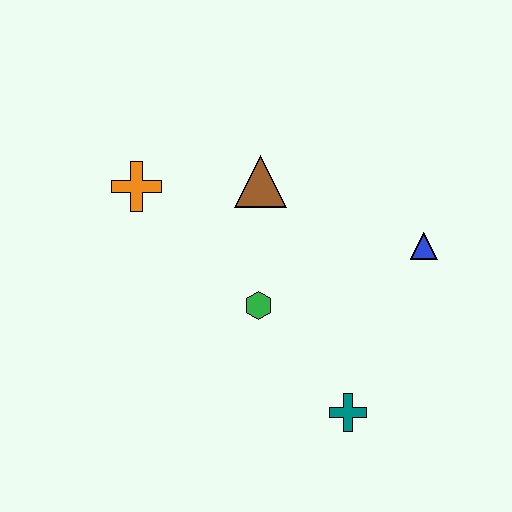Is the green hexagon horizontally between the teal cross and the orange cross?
Yes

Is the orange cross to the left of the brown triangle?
Yes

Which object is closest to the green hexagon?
The brown triangle is closest to the green hexagon.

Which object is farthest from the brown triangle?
The teal cross is farthest from the brown triangle.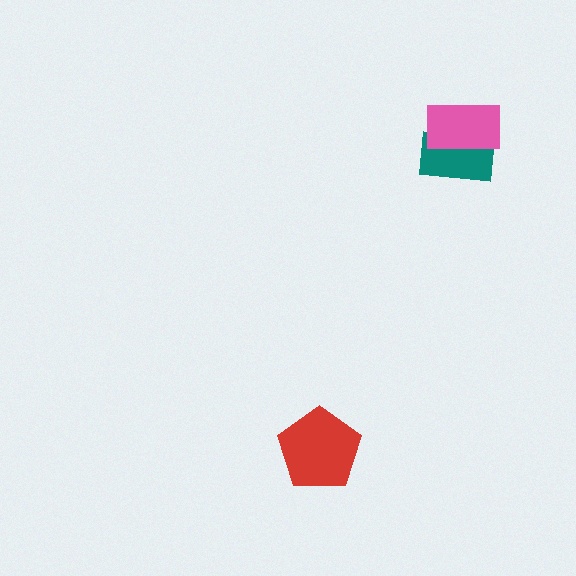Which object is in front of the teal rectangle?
The pink rectangle is in front of the teal rectangle.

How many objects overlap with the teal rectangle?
1 object overlaps with the teal rectangle.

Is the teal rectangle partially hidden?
Yes, it is partially covered by another shape.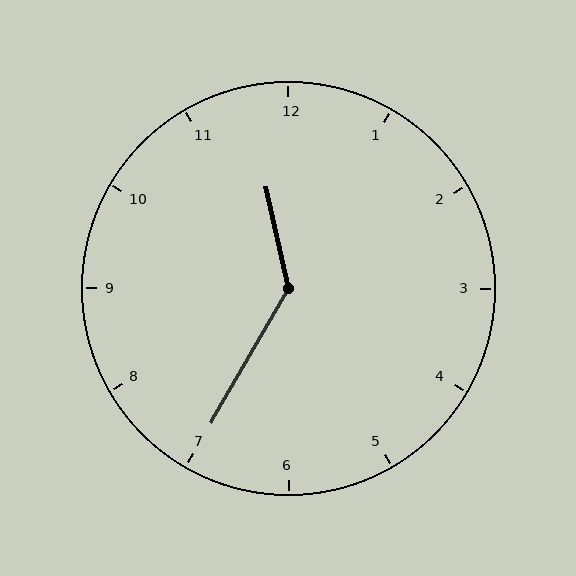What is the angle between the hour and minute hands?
Approximately 138 degrees.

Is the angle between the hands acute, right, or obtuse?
It is obtuse.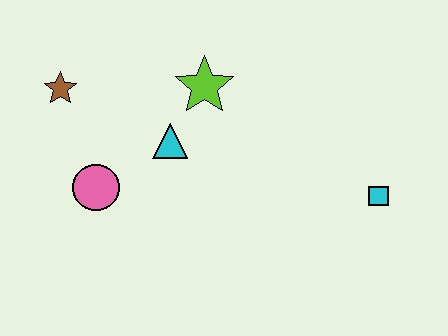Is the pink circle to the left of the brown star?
No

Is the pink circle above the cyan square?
Yes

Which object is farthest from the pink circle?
The cyan square is farthest from the pink circle.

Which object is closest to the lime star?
The cyan triangle is closest to the lime star.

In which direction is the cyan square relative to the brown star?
The cyan square is to the right of the brown star.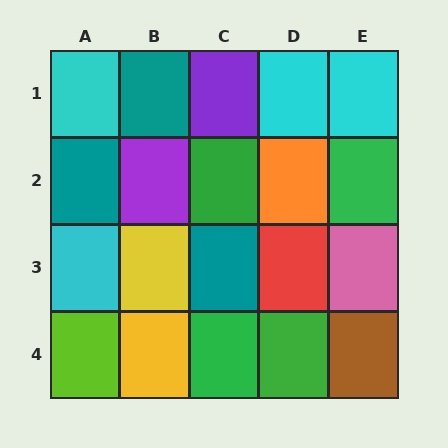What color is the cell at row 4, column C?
Green.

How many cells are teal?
3 cells are teal.